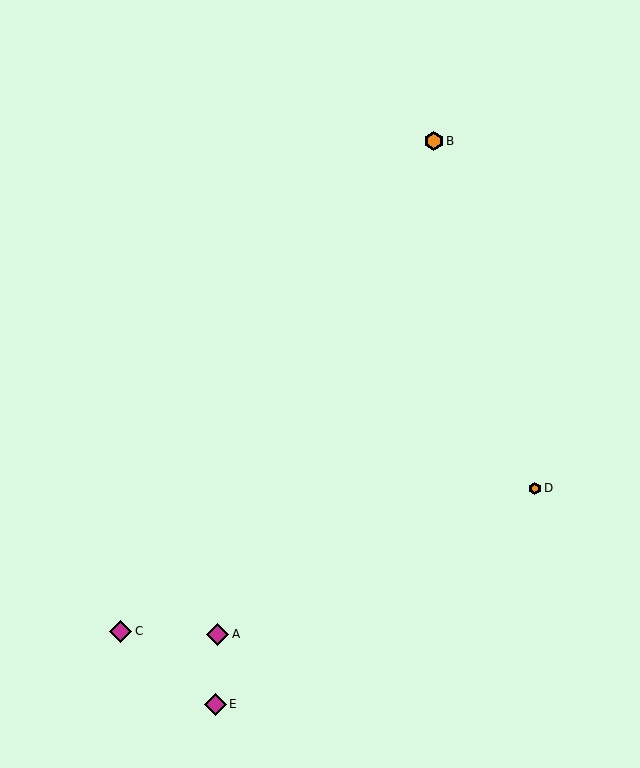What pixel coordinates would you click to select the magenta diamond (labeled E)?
Click at (216, 704) to select the magenta diamond E.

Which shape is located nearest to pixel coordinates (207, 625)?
The magenta diamond (labeled A) at (218, 634) is nearest to that location.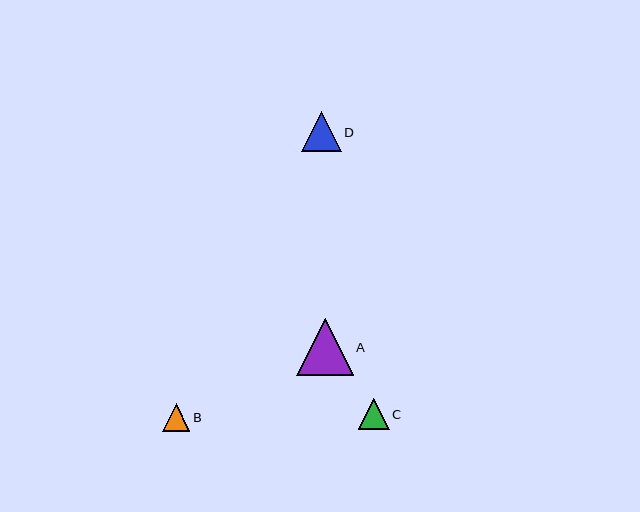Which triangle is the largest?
Triangle A is the largest with a size of approximately 57 pixels.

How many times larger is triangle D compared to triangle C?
Triangle D is approximately 1.3 times the size of triangle C.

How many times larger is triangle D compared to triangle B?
Triangle D is approximately 1.5 times the size of triangle B.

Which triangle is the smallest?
Triangle B is the smallest with a size of approximately 27 pixels.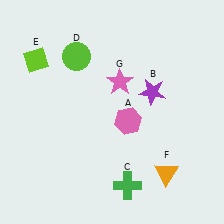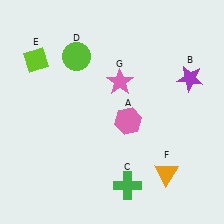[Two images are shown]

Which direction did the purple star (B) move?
The purple star (B) moved right.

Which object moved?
The purple star (B) moved right.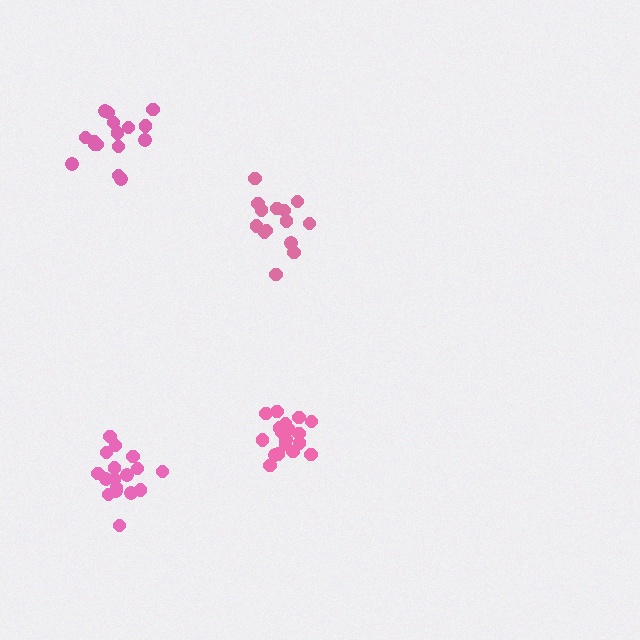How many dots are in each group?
Group 1: 17 dots, Group 2: 14 dots, Group 3: 18 dots, Group 4: 16 dots (65 total).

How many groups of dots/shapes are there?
There are 4 groups.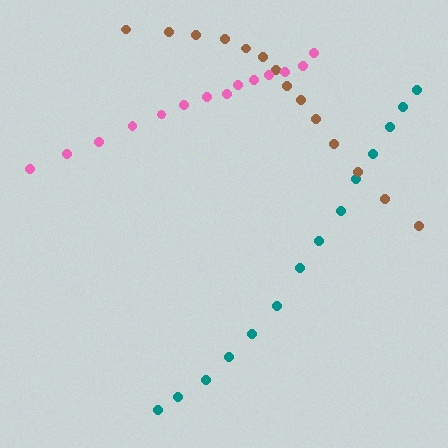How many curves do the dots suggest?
There are 3 distinct paths.